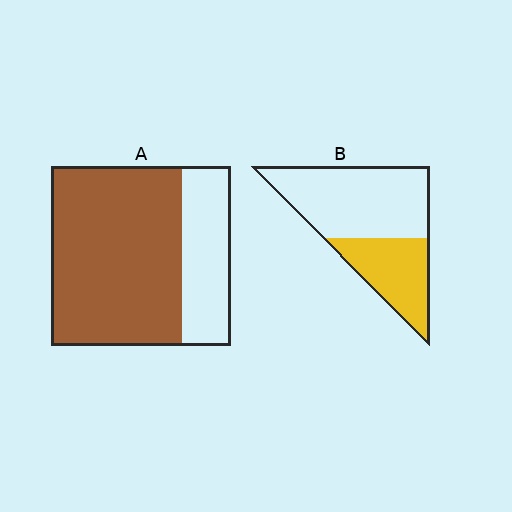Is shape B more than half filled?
No.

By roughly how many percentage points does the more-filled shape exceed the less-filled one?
By roughly 35 percentage points (A over B).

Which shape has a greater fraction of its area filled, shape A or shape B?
Shape A.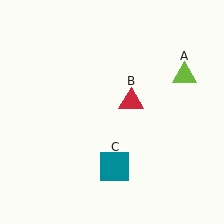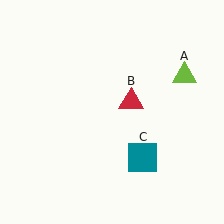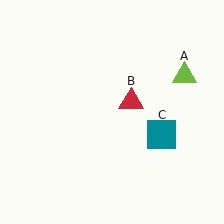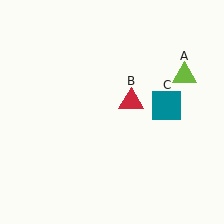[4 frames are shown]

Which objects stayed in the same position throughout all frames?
Lime triangle (object A) and red triangle (object B) remained stationary.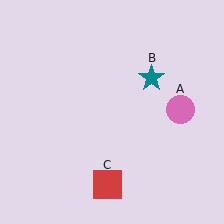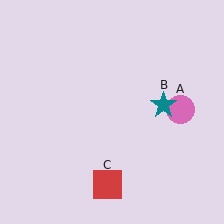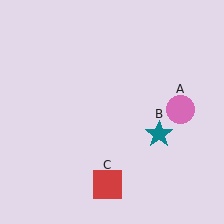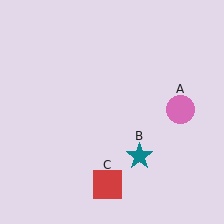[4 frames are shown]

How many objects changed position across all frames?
1 object changed position: teal star (object B).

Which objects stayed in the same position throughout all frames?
Pink circle (object A) and red square (object C) remained stationary.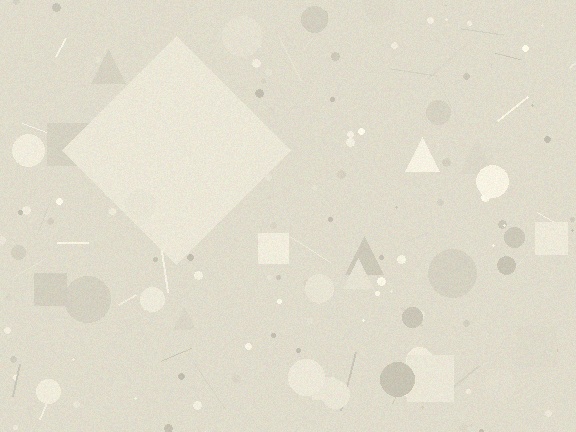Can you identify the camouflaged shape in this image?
The camouflaged shape is a diamond.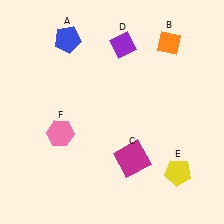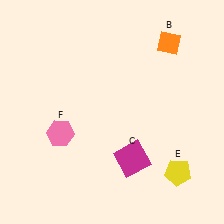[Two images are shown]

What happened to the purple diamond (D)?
The purple diamond (D) was removed in Image 2. It was in the top-right area of Image 1.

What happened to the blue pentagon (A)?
The blue pentagon (A) was removed in Image 2. It was in the top-left area of Image 1.